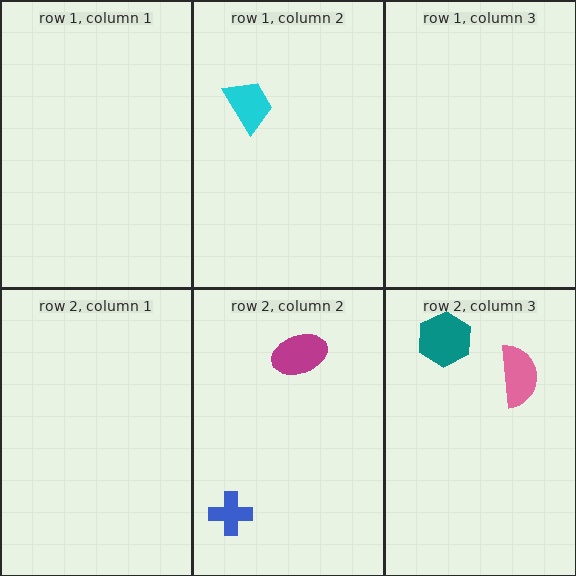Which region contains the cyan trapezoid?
The row 1, column 2 region.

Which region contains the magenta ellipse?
The row 2, column 2 region.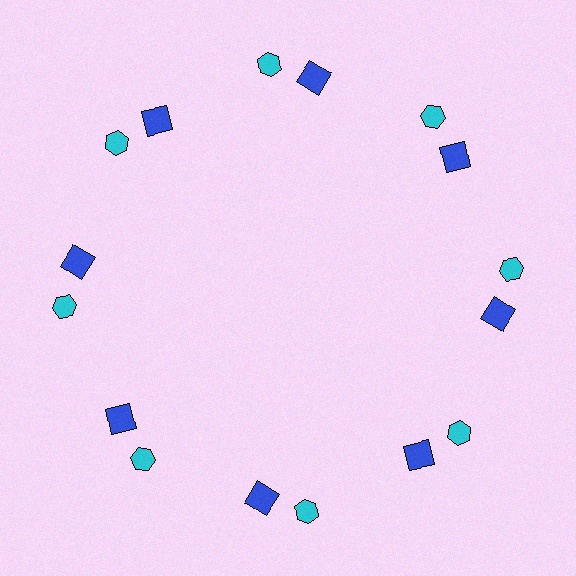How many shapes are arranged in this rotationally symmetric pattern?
There are 16 shapes, arranged in 8 groups of 2.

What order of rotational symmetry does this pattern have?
This pattern has 8-fold rotational symmetry.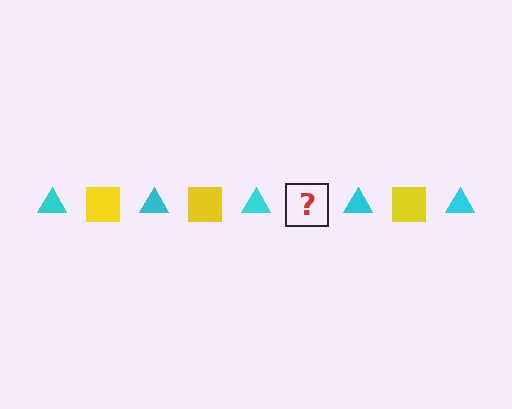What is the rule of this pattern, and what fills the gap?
The rule is that the pattern alternates between cyan triangle and yellow square. The gap should be filled with a yellow square.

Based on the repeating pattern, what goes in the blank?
The blank should be a yellow square.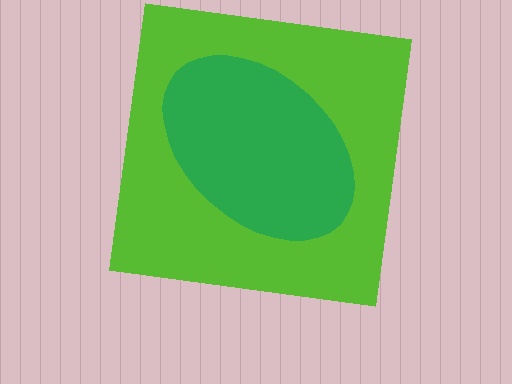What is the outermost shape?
The lime square.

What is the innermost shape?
The green ellipse.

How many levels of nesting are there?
2.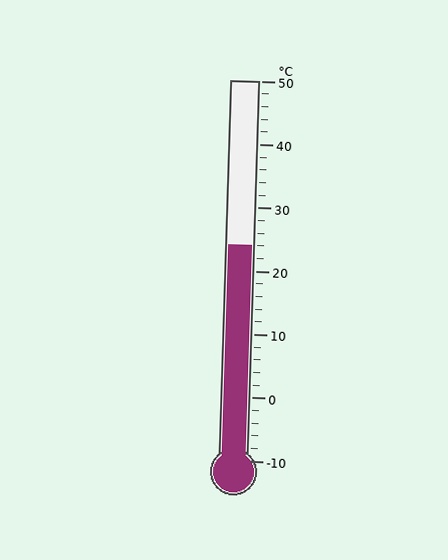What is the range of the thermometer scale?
The thermometer scale ranges from -10°C to 50°C.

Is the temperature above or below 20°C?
The temperature is above 20°C.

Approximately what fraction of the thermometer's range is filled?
The thermometer is filled to approximately 55% of its range.